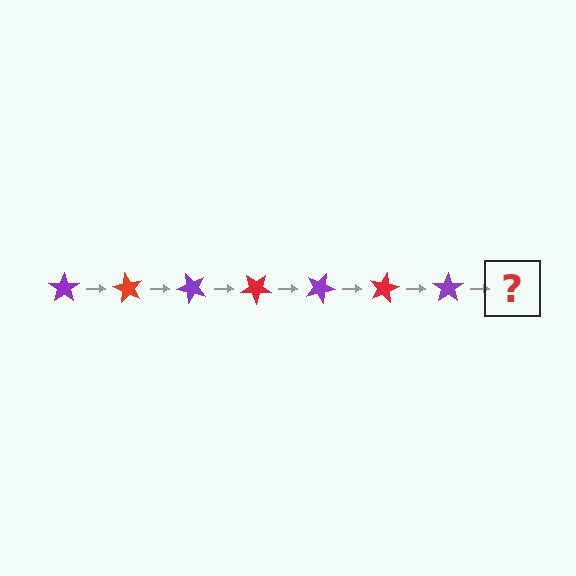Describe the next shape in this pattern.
It should be a red star, rotated 420 degrees from the start.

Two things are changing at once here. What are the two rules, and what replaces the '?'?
The two rules are that it rotates 60 degrees each step and the color cycles through purple and red. The '?' should be a red star, rotated 420 degrees from the start.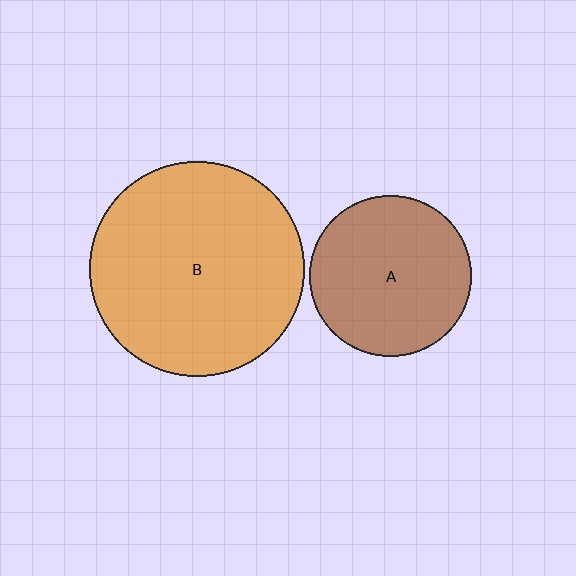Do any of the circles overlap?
No, none of the circles overlap.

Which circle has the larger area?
Circle B (orange).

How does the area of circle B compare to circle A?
Approximately 1.8 times.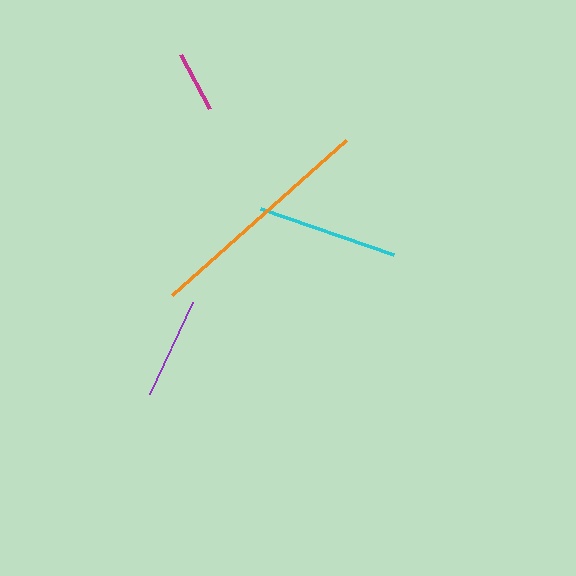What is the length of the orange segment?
The orange segment is approximately 233 pixels long.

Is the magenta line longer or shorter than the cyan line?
The cyan line is longer than the magenta line.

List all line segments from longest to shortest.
From longest to shortest: orange, cyan, purple, magenta.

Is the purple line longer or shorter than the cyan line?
The cyan line is longer than the purple line.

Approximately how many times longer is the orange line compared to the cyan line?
The orange line is approximately 1.6 times the length of the cyan line.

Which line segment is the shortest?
The magenta line is the shortest at approximately 61 pixels.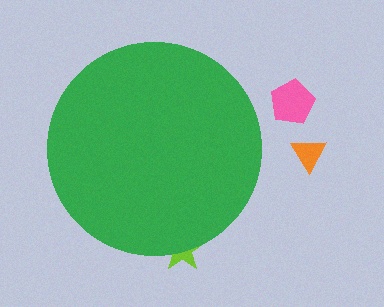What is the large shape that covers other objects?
A green circle.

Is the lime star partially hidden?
Yes, the lime star is partially hidden behind the green circle.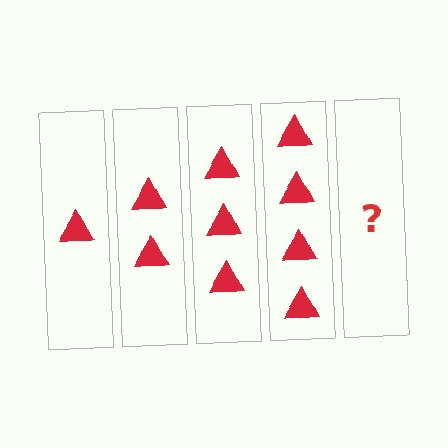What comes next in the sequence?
The next element should be 5 triangles.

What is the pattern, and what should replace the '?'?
The pattern is that each step adds one more triangle. The '?' should be 5 triangles.